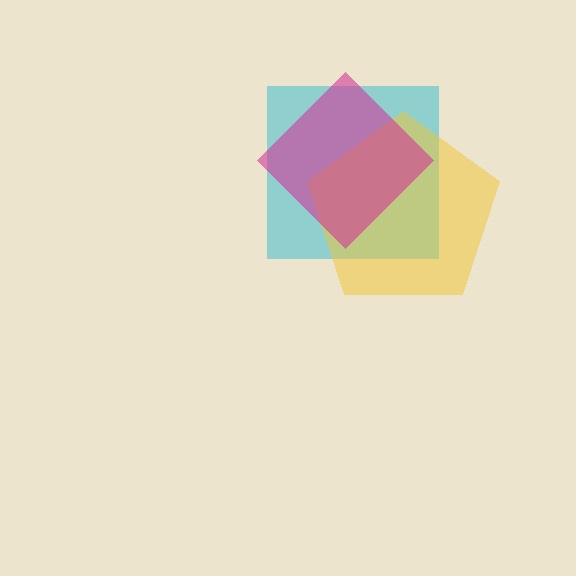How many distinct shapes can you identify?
There are 3 distinct shapes: a cyan square, a yellow pentagon, a magenta diamond.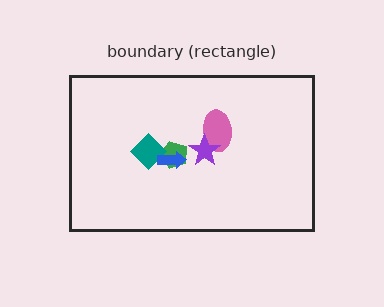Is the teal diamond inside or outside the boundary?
Inside.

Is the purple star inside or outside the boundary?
Inside.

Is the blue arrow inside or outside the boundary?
Inside.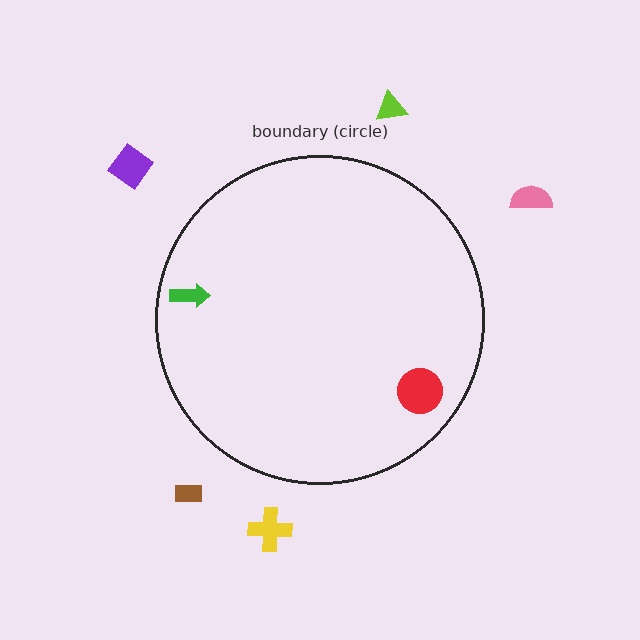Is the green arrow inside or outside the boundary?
Inside.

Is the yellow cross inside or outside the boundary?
Outside.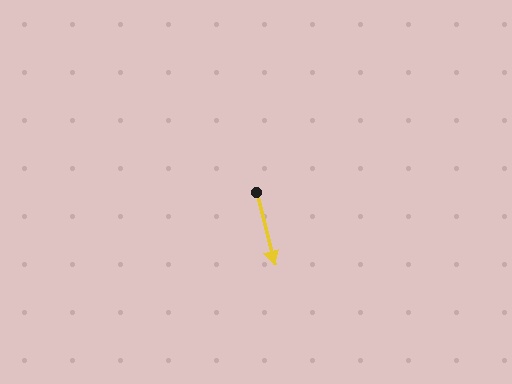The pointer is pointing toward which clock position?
Roughly 6 o'clock.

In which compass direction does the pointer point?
South.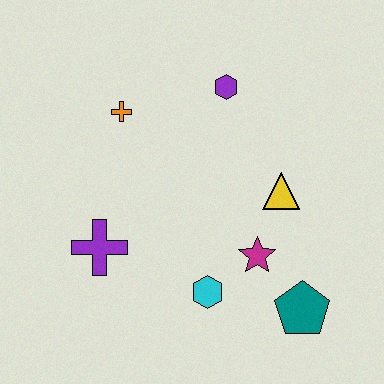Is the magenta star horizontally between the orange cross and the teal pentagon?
Yes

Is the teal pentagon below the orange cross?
Yes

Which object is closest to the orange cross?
The purple hexagon is closest to the orange cross.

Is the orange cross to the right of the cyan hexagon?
No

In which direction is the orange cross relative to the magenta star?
The orange cross is above the magenta star.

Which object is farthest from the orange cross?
The teal pentagon is farthest from the orange cross.